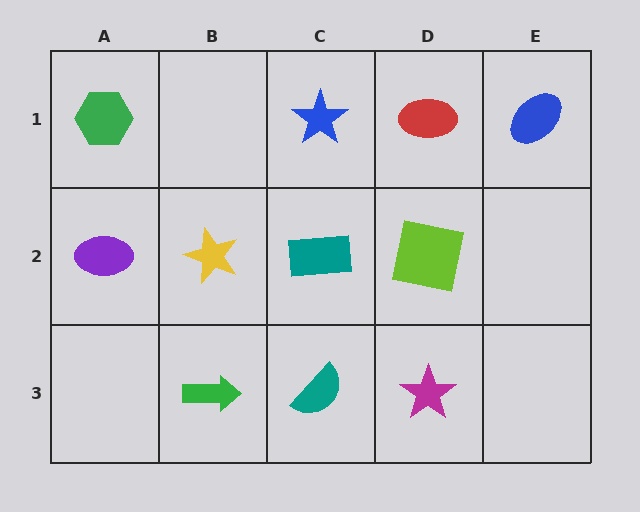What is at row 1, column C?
A blue star.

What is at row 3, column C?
A teal semicircle.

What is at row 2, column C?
A teal rectangle.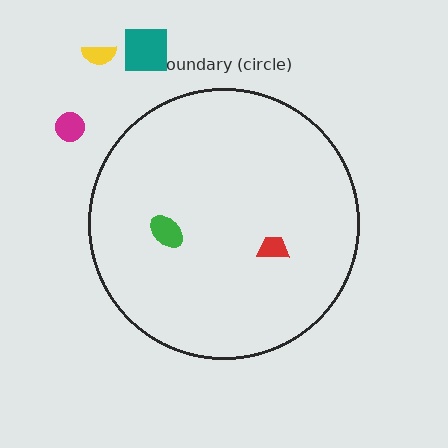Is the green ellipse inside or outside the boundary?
Inside.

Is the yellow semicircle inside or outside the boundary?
Outside.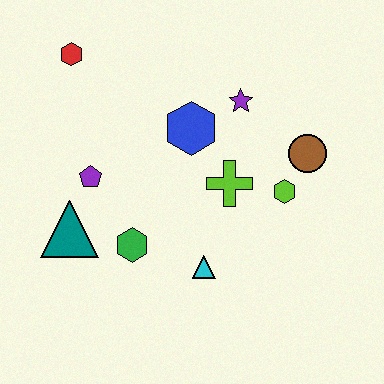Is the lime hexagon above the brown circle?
No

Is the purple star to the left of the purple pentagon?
No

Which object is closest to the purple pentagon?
The teal triangle is closest to the purple pentagon.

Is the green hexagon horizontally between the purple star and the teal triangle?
Yes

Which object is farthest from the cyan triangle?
The red hexagon is farthest from the cyan triangle.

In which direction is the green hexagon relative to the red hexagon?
The green hexagon is below the red hexagon.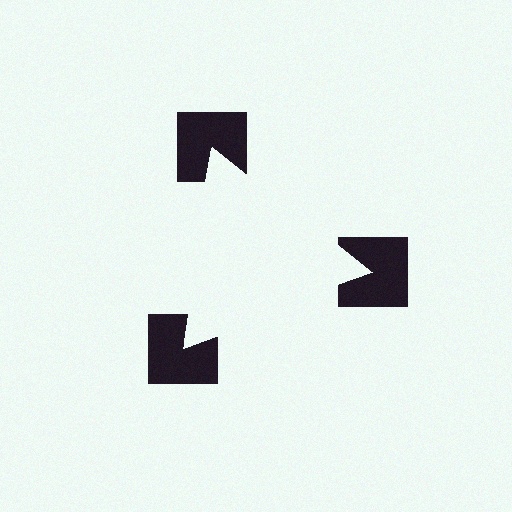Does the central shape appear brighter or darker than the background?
It typically appears slightly brighter than the background, even though no actual brightness change is drawn.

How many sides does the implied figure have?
3 sides.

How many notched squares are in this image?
There are 3 — one at each vertex of the illusory triangle.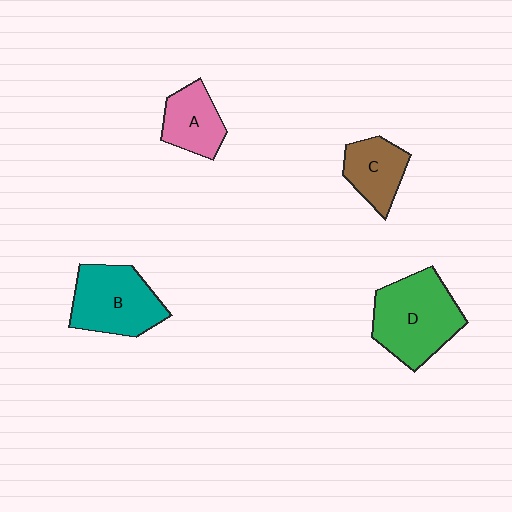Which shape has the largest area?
Shape D (green).